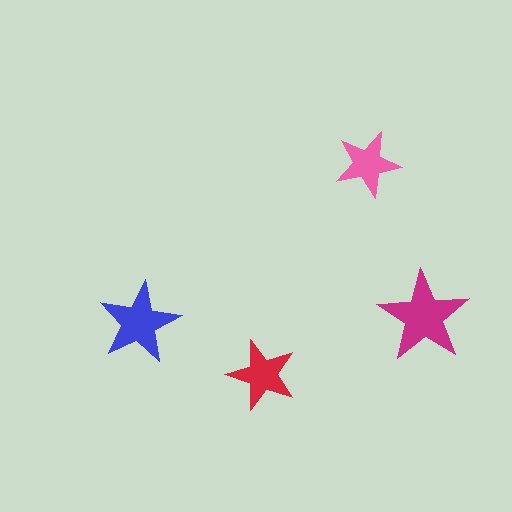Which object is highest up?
The pink star is topmost.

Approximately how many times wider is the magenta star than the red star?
About 1.5 times wider.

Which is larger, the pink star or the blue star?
The blue one.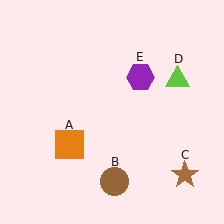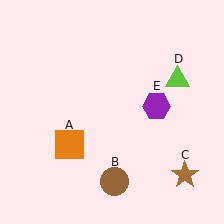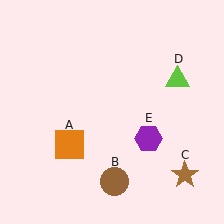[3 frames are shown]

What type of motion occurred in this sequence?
The purple hexagon (object E) rotated clockwise around the center of the scene.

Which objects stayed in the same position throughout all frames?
Orange square (object A) and brown circle (object B) and brown star (object C) and lime triangle (object D) remained stationary.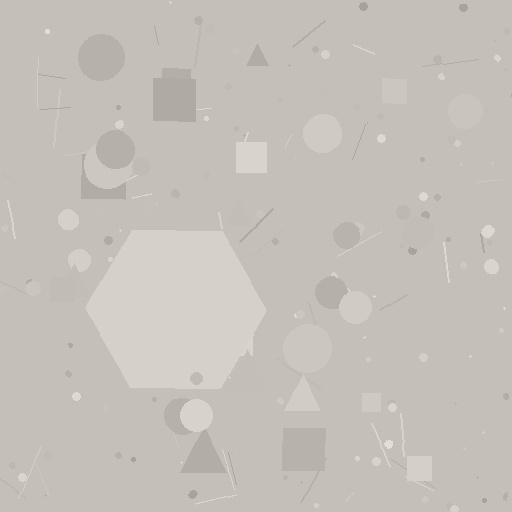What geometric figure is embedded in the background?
A hexagon is embedded in the background.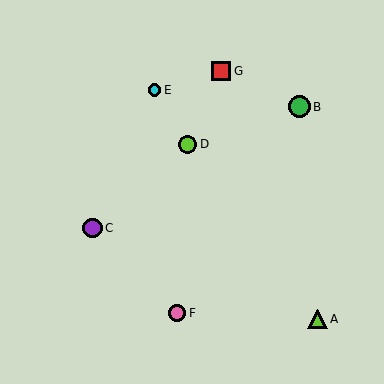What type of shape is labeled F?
Shape F is a pink circle.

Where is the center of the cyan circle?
The center of the cyan circle is at (155, 90).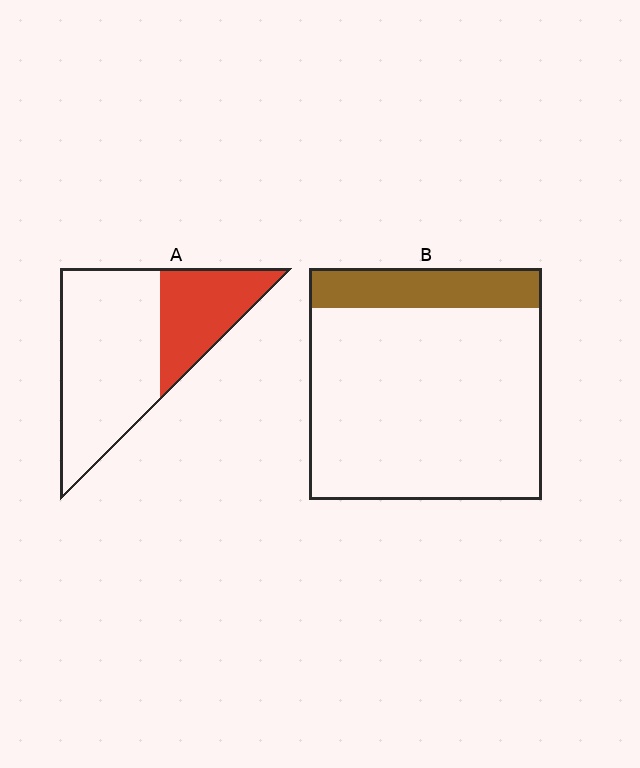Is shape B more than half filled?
No.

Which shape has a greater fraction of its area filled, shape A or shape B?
Shape A.